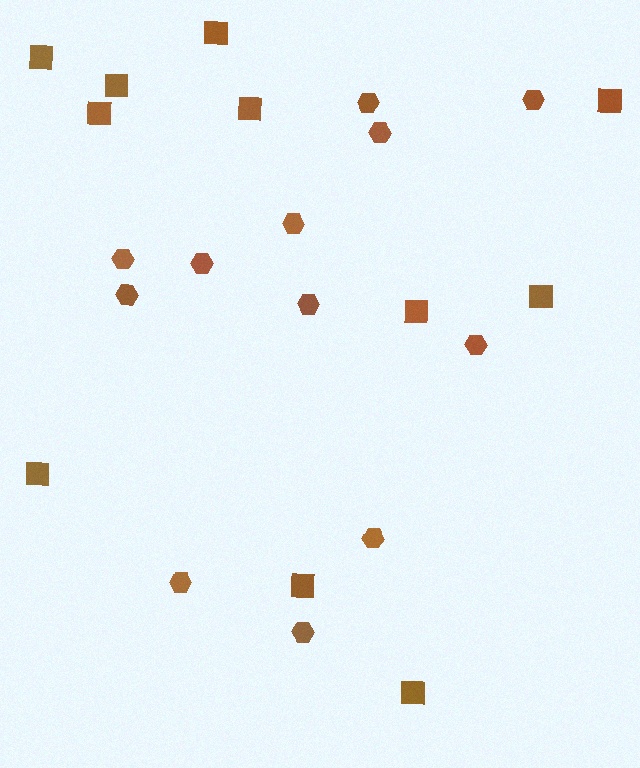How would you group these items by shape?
There are 2 groups: one group of hexagons (12) and one group of squares (11).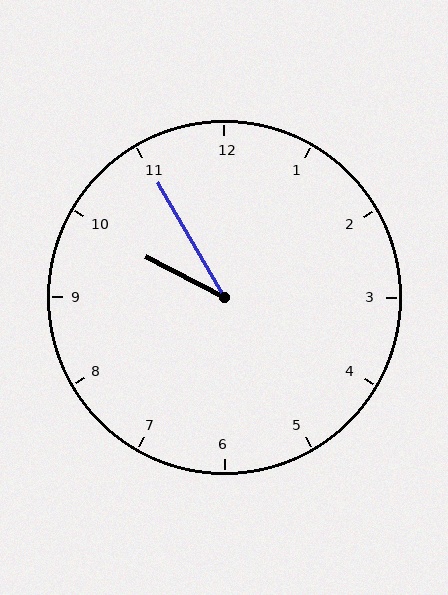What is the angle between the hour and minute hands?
Approximately 32 degrees.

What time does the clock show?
9:55.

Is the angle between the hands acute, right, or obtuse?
It is acute.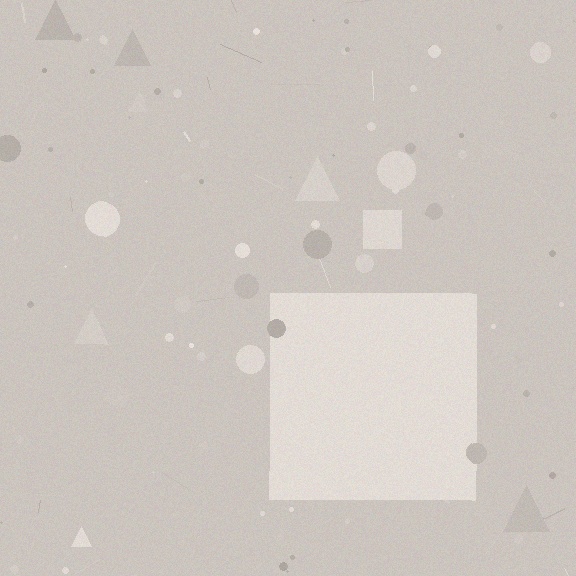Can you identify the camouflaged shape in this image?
The camouflaged shape is a square.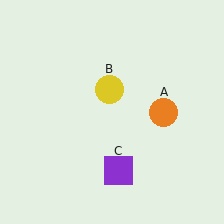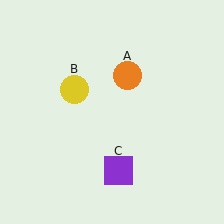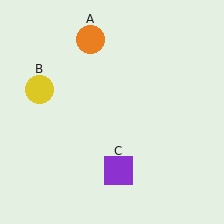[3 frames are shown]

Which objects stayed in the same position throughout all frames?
Purple square (object C) remained stationary.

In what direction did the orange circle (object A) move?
The orange circle (object A) moved up and to the left.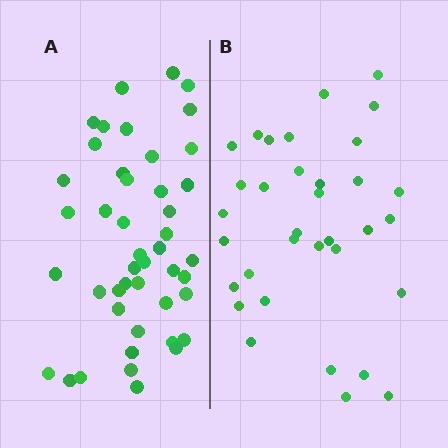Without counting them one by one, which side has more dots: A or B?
Region A (the left region) has more dots.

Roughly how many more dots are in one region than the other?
Region A has roughly 12 or so more dots than region B.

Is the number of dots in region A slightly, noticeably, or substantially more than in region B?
Region A has noticeably more, but not dramatically so. The ratio is roughly 1.3 to 1.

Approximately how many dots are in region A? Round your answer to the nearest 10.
About 40 dots. (The exact count is 45, which rounds to 40.)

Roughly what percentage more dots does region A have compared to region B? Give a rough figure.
About 30% more.